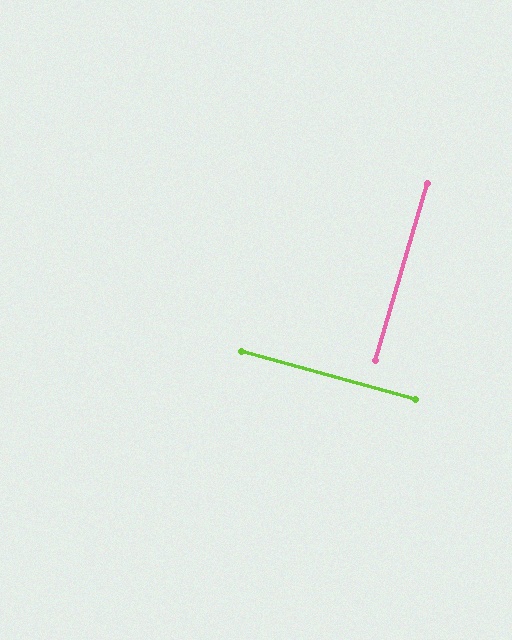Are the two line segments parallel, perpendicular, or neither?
Perpendicular — they meet at approximately 89°.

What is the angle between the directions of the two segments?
Approximately 89 degrees.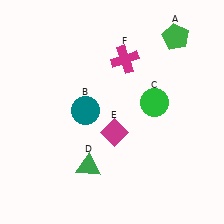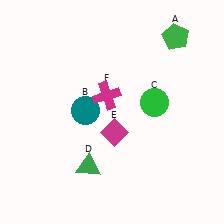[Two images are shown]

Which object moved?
The magenta cross (F) moved down.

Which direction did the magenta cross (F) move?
The magenta cross (F) moved down.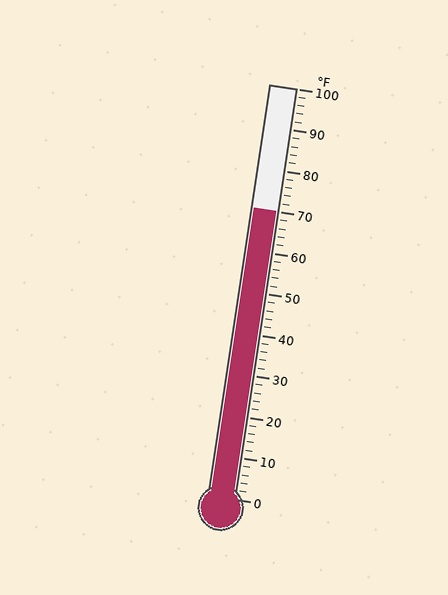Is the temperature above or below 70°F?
The temperature is at 70°F.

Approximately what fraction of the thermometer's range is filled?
The thermometer is filled to approximately 70% of its range.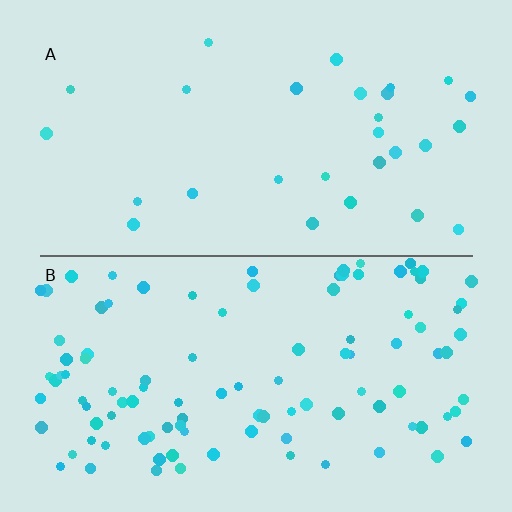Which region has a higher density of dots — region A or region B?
B (the bottom).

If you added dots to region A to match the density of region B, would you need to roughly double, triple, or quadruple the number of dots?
Approximately quadruple.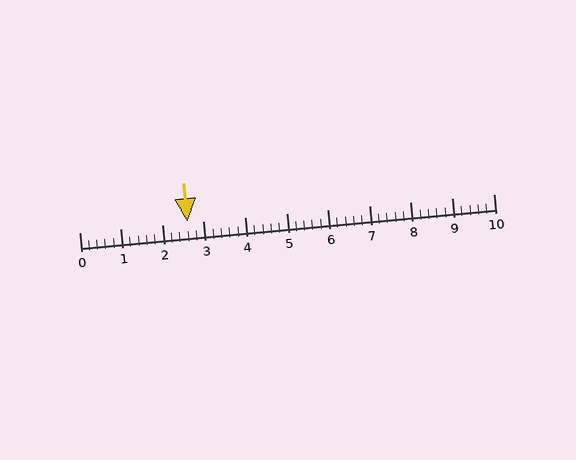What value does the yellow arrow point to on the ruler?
The yellow arrow points to approximately 2.6.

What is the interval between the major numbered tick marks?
The major tick marks are spaced 1 units apart.